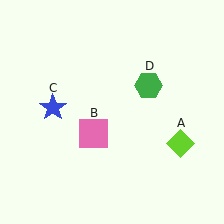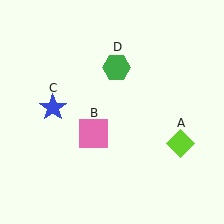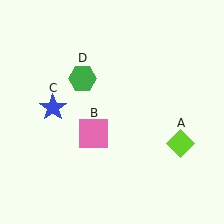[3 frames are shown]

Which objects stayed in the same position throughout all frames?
Lime diamond (object A) and pink square (object B) and blue star (object C) remained stationary.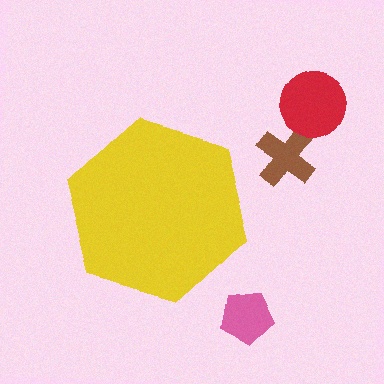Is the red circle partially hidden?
No, the red circle is fully visible.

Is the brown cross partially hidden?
No, the brown cross is fully visible.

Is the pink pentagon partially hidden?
No, the pink pentagon is fully visible.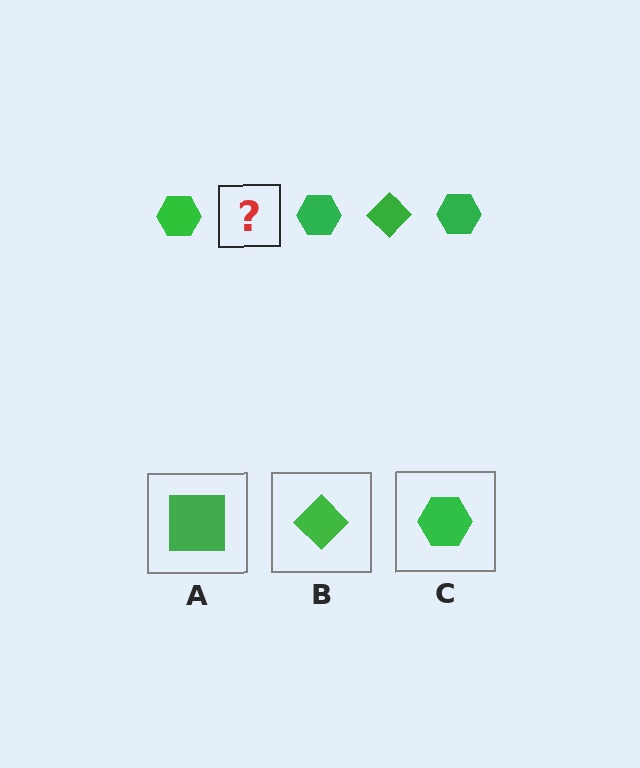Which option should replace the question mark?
Option B.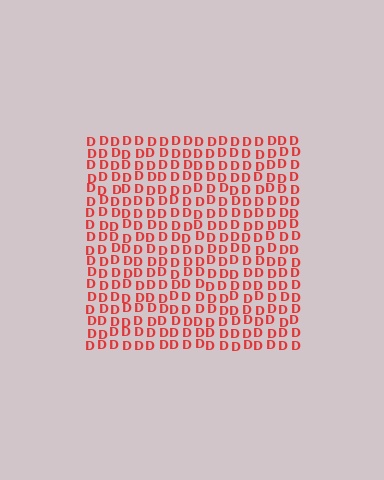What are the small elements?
The small elements are letter D's.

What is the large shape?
The large shape is a square.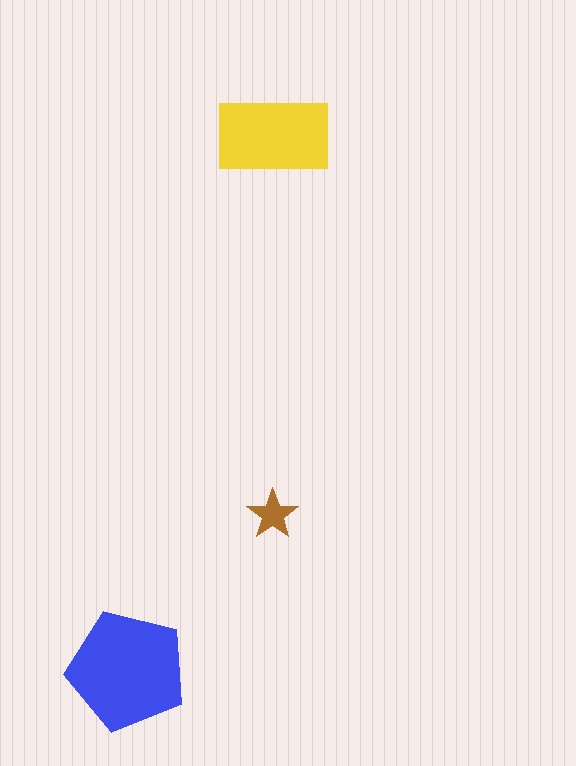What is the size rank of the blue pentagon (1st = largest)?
1st.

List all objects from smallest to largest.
The brown star, the yellow rectangle, the blue pentagon.